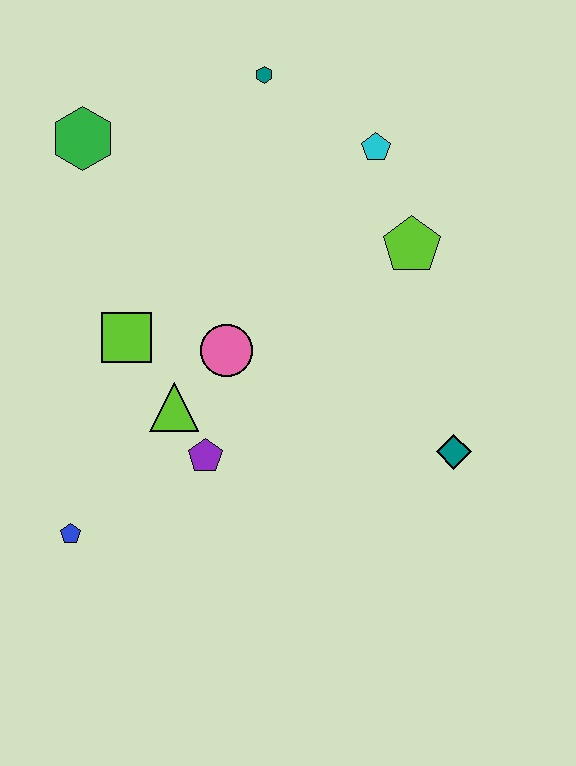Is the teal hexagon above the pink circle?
Yes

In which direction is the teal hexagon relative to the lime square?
The teal hexagon is above the lime square.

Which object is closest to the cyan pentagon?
The lime pentagon is closest to the cyan pentagon.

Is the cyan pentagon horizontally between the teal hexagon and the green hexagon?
No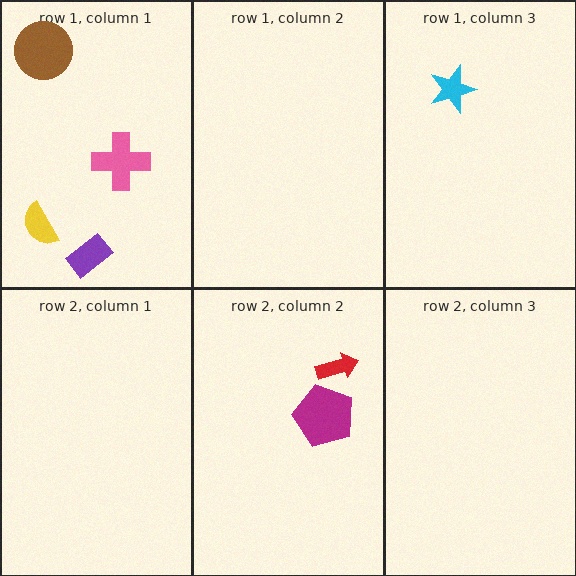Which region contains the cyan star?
The row 1, column 3 region.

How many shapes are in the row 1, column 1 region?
4.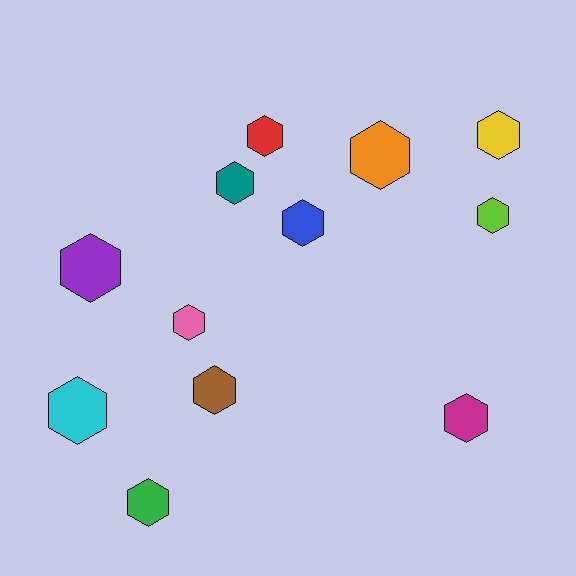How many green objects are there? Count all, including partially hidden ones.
There is 1 green object.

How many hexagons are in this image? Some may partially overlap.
There are 12 hexagons.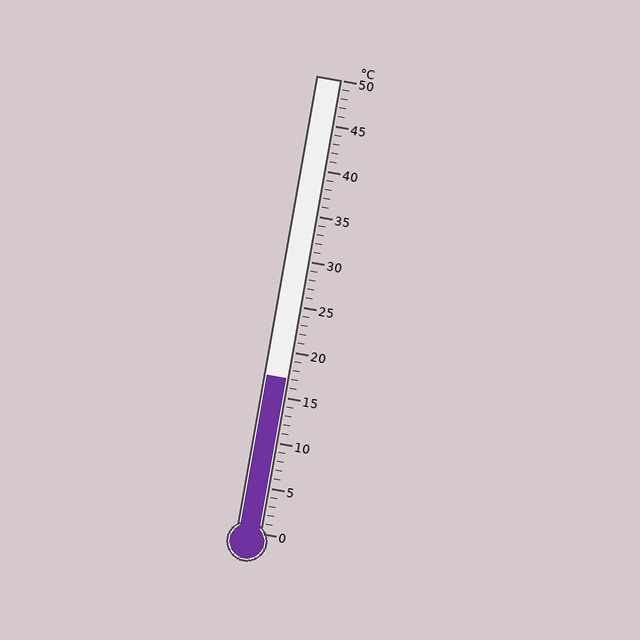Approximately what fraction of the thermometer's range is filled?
The thermometer is filled to approximately 35% of its range.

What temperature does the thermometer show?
The thermometer shows approximately 17°C.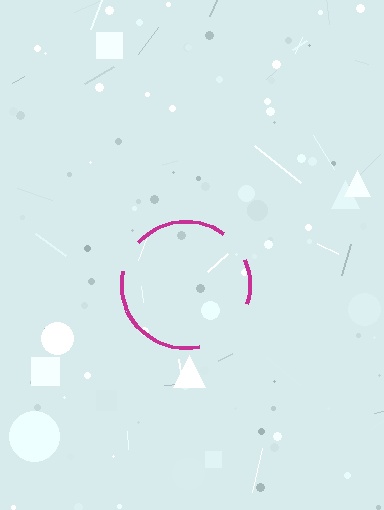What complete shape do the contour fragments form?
The contour fragments form a circle.